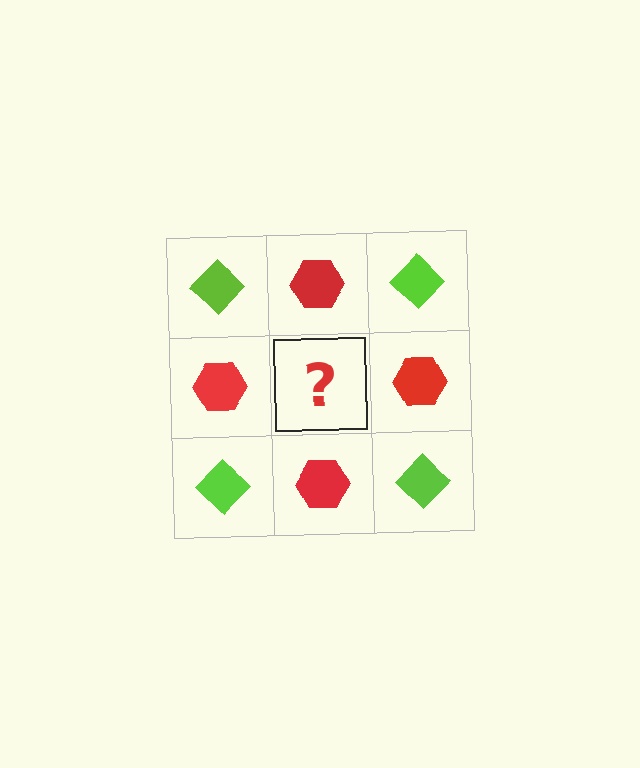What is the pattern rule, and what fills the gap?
The rule is that it alternates lime diamond and red hexagon in a checkerboard pattern. The gap should be filled with a lime diamond.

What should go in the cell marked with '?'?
The missing cell should contain a lime diamond.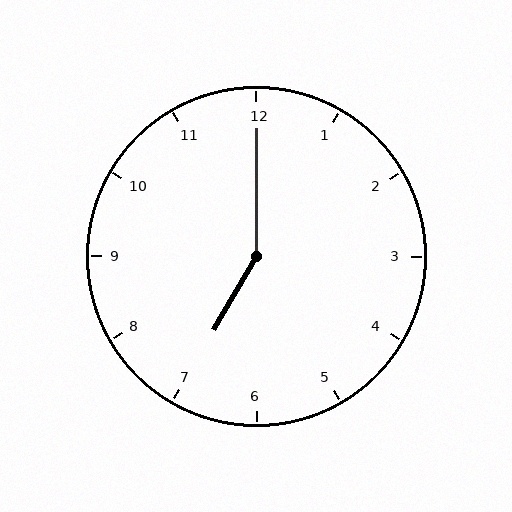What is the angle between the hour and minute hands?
Approximately 150 degrees.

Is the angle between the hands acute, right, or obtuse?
It is obtuse.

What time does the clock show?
7:00.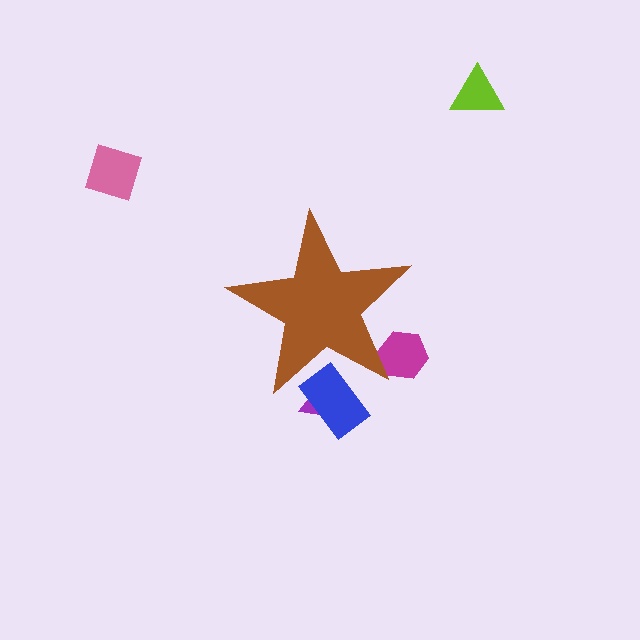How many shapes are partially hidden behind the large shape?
3 shapes are partially hidden.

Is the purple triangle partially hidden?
Yes, the purple triangle is partially hidden behind the brown star.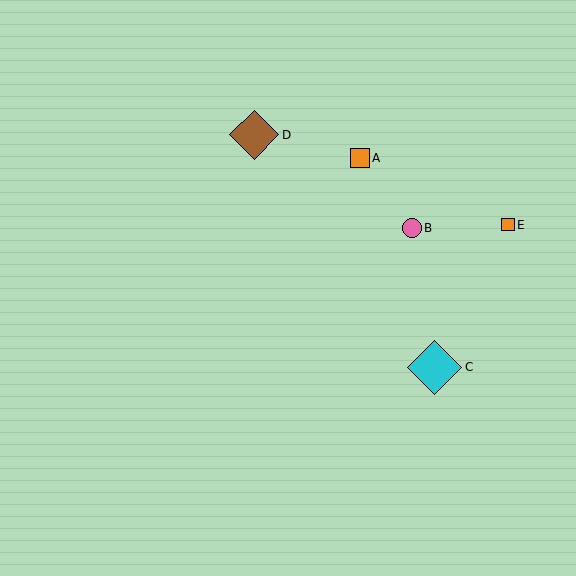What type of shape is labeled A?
Shape A is an orange square.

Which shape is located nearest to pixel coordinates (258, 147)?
The brown diamond (labeled D) at (254, 135) is nearest to that location.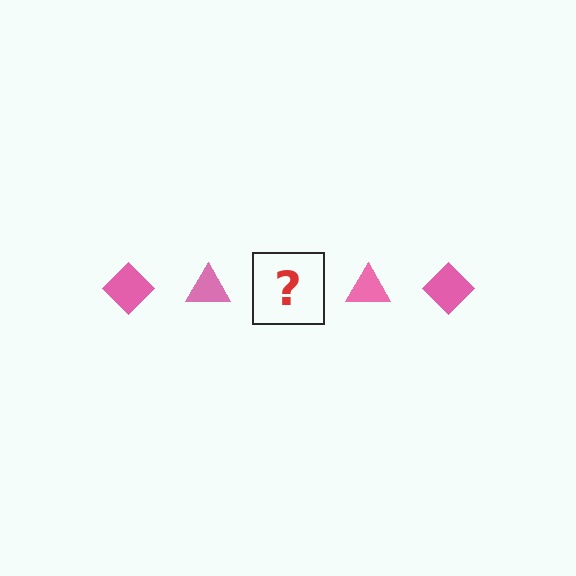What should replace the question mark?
The question mark should be replaced with a pink diamond.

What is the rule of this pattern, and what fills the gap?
The rule is that the pattern cycles through diamond, triangle shapes in pink. The gap should be filled with a pink diamond.